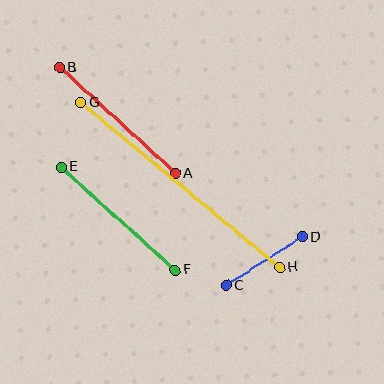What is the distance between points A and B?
The distance is approximately 157 pixels.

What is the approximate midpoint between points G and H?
The midpoint is at approximately (180, 185) pixels.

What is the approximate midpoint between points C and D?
The midpoint is at approximately (264, 261) pixels.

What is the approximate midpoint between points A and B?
The midpoint is at approximately (118, 121) pixels.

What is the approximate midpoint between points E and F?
The midpoint is at approximately (118, 219) pixels.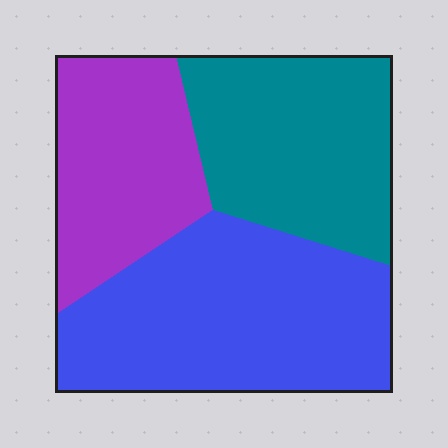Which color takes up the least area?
Purple, at roughly 25%.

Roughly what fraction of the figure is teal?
Teal takes up about one third (1/3) of the figure.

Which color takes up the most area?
Blue, at roughly 40%.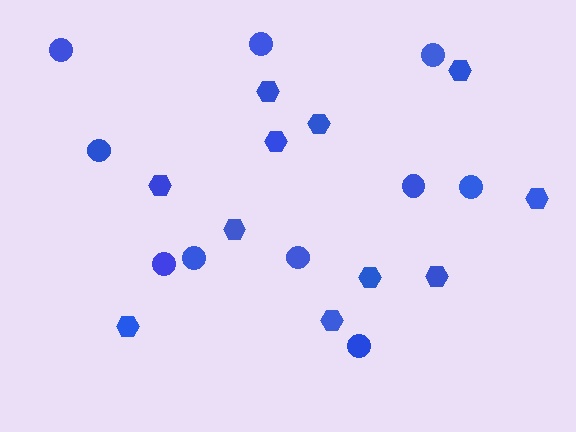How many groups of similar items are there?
There are 2 groups: one group of circles (10) and one group of hexagons (11).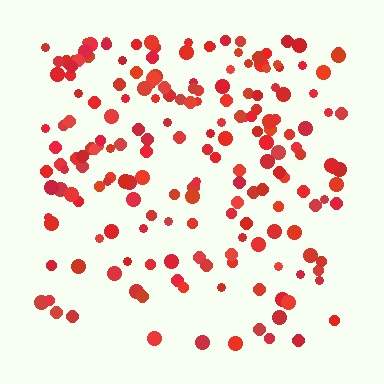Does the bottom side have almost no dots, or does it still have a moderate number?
Still a moderate number, just noticeably fewer than the top.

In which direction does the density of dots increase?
From bottom to top, with the top side densest.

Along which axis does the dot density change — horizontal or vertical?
Vertical.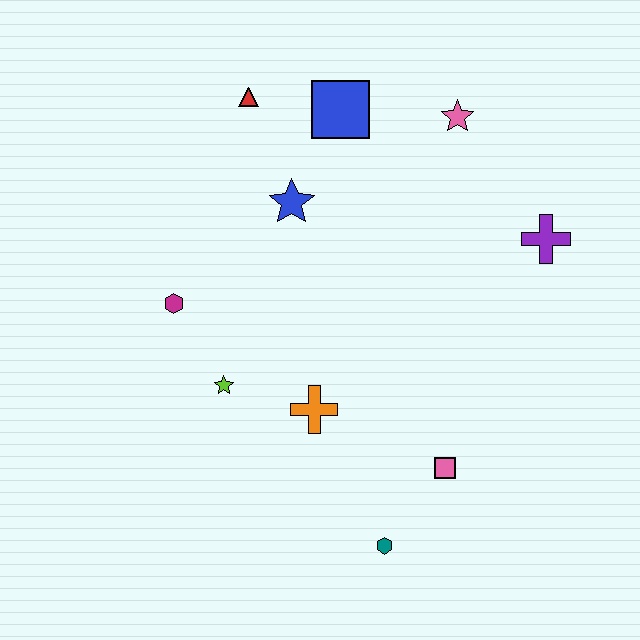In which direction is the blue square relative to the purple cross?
The blue square is to the left of the purple cross.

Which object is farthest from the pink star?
The teal hexagon is farthest from the pink star.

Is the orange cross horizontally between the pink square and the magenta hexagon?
Yes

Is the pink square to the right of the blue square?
Yes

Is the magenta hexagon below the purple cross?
Yes